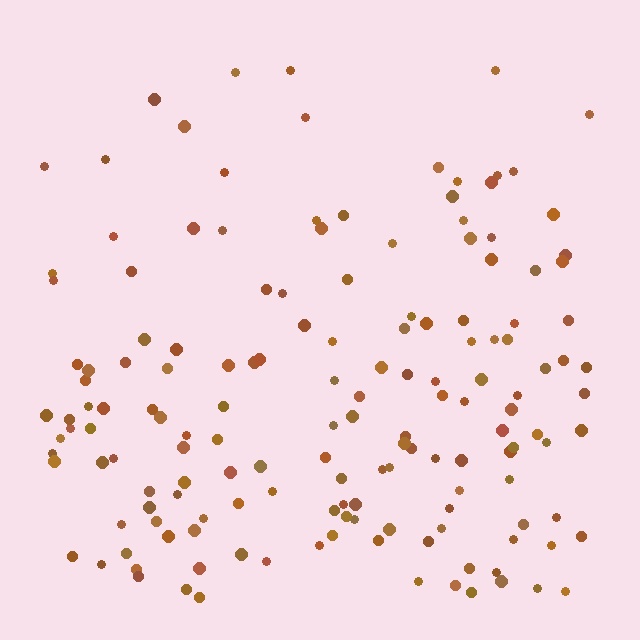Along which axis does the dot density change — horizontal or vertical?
Vertical.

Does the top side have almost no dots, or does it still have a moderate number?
Still a moderate number, just noticeably fewer than the bottom.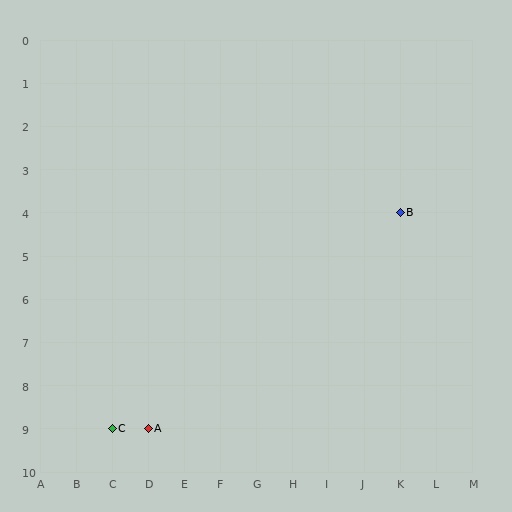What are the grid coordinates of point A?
Point A is at grid coordinates (D, 9).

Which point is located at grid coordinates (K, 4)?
Point B is at (K, 4).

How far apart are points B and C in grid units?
Points B and C are 8 columns and 5 rows apart (about 9.4 grid units diagonally).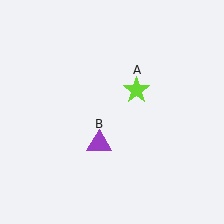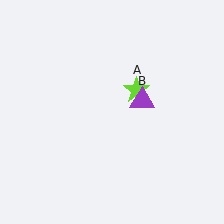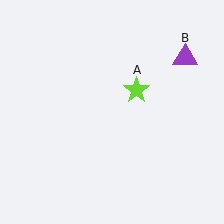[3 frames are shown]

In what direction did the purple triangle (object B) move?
The purple triangle (object B) moved up and to the right.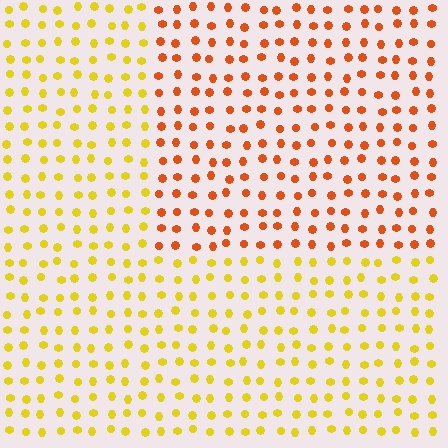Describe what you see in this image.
The image is filled with small yellow elements in a uniform arrangement. A rectangle-shaped region is visible where the elements are tinted to a slightly different hue, forming a subtle color boundary.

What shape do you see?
I see a rectangle.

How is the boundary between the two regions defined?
The boundary is defined purely by a slight shift in hue (about 39 degrees). Spacing, size, and orientation are identical on both sides.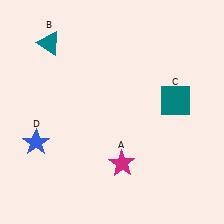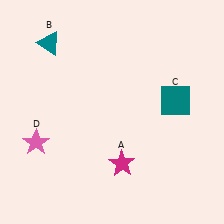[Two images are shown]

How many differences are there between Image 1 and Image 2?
There is 1 difference between the two images.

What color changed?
The star (D) changed from blue in Image 1 to pink in Image 2.